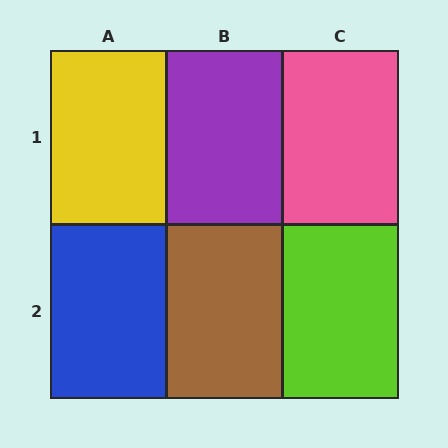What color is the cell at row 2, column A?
Blue.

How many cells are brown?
1 cell is brown.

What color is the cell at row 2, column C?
Lime.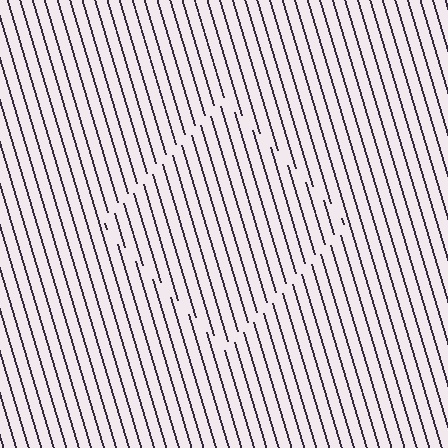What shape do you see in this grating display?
An illusory square. The interior of the shape contains the same grating, shifted by half a period — the contour is defined by the phase discontinuity where line-ends from the inner and outer gratings abut.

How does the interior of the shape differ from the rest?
The interior of the shape contains the same grating, shifted by half a period — the contour is defined by the phase discontinuity where line-ends from the inner and outer gratings abut.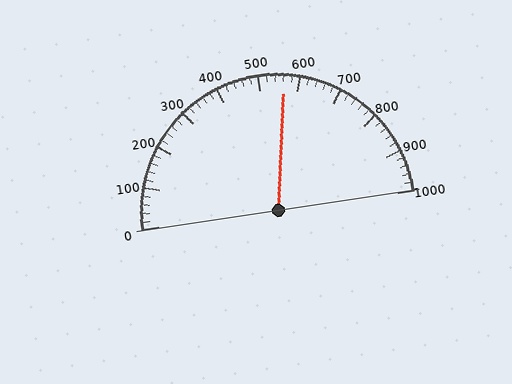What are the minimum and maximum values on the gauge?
The gauge ranges from 0 to 1000.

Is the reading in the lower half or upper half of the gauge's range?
The reading is in the upper half of the range (0 to 1000).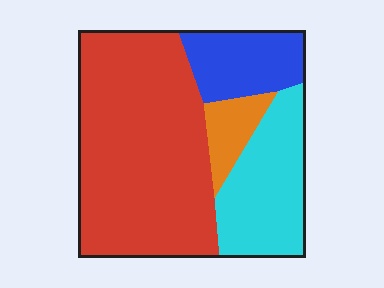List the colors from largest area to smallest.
From largest to smallest: red, cyan, blue, orange.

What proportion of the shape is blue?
Blue covers about 15% of the shape.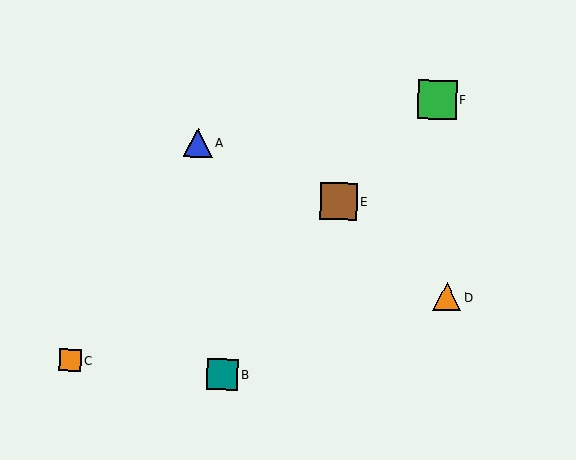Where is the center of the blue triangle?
The center of the blue triangle is at (198, 143).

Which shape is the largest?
The green square (labeled F) is the largest.